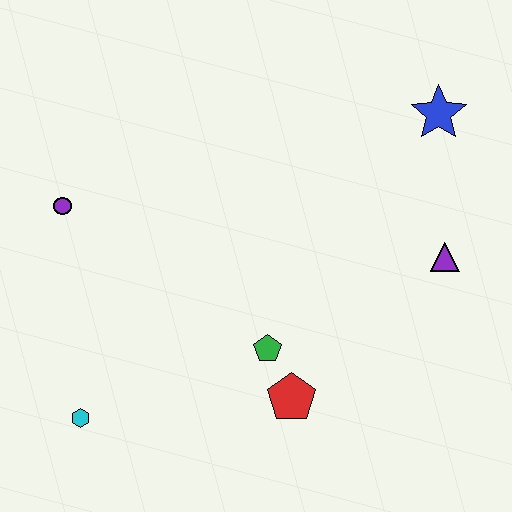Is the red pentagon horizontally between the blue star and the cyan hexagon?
Yes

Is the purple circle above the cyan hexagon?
Yes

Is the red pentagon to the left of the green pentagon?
No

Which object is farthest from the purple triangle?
The cyan hexagon is farthest from the purple triangle.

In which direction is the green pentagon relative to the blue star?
The green pentagon is below the blue star.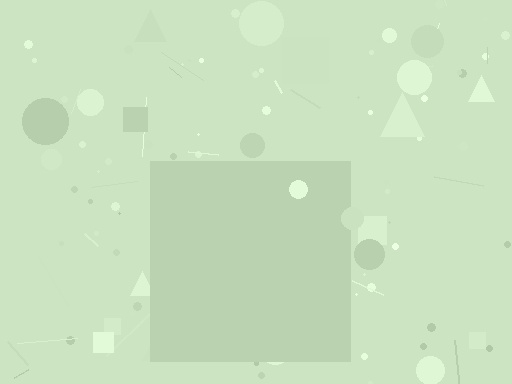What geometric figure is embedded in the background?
A square is embedded in the background.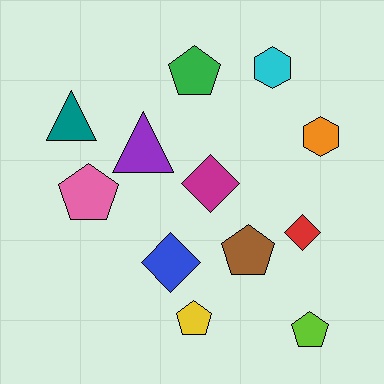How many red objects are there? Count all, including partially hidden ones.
There is 1 red object.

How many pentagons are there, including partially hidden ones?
There are 5 pentagons.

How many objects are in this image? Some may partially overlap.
There are 12 objects.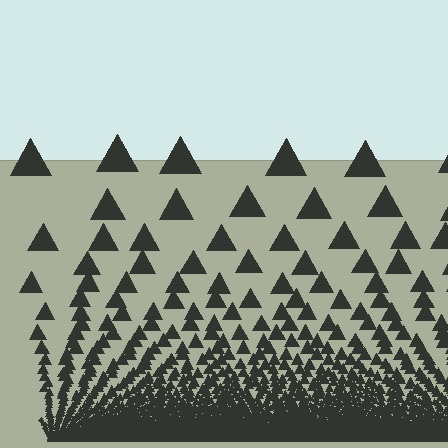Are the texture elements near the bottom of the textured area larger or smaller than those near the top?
Smaller. The gradient is inverted — elements near the bottom are smaller and denser.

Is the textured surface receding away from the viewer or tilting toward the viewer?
The surface appears to tilt toward the viewer. Texture elements get larger and sparser toward the top.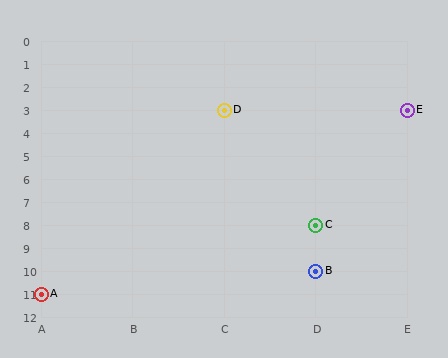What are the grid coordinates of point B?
Point B is at grid coordinates (D, 10).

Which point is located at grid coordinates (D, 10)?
Point B is at (D, 10).